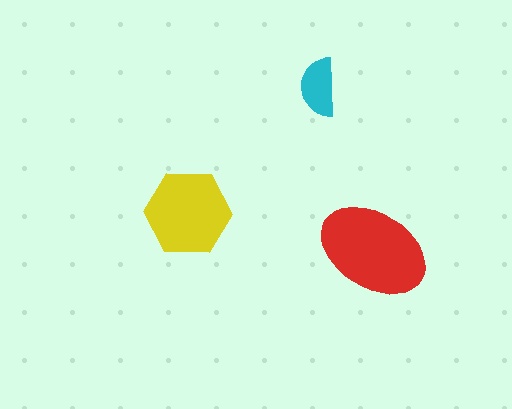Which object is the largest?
The red ellipse.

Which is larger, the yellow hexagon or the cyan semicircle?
The yellow hexagon.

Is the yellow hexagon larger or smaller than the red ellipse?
Smaller.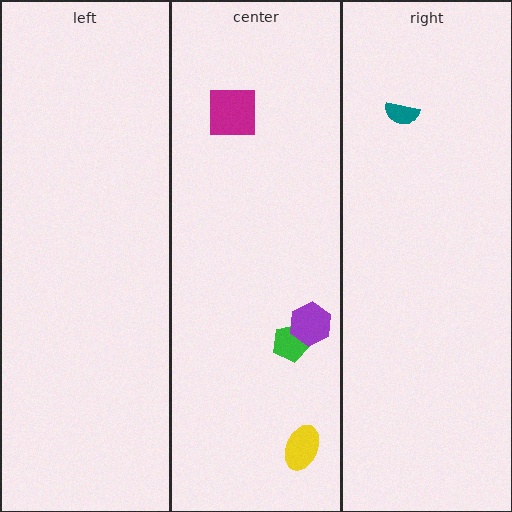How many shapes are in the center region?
4.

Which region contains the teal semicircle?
The right region.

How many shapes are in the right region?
1.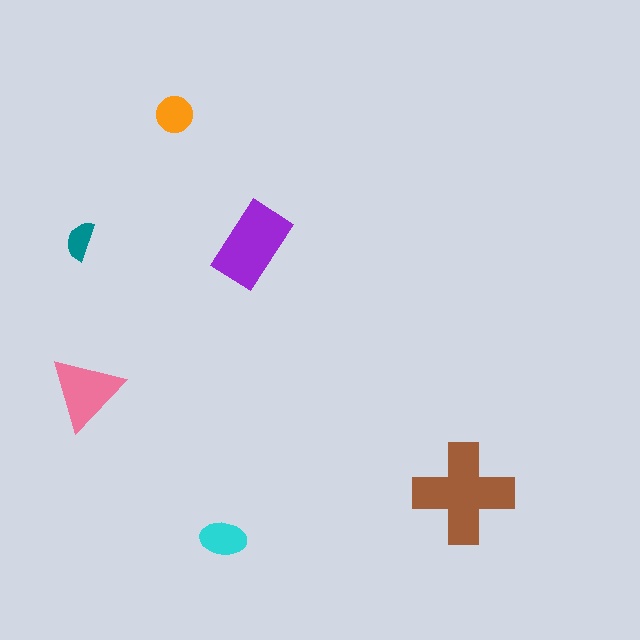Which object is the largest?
The brown cross.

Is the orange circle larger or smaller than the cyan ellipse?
Smaller.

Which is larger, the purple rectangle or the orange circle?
The purple rectangle.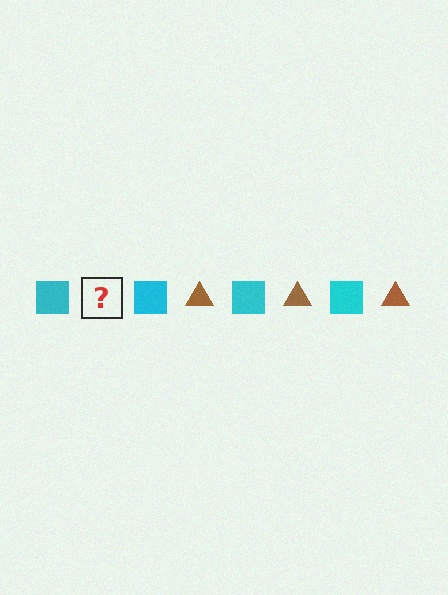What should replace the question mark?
The question mark should be replaced with a brown triangle.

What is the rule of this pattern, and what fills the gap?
The rule is that the pattern alternates between cyan square and brown triangle. The gap should be filled with a brown triangle.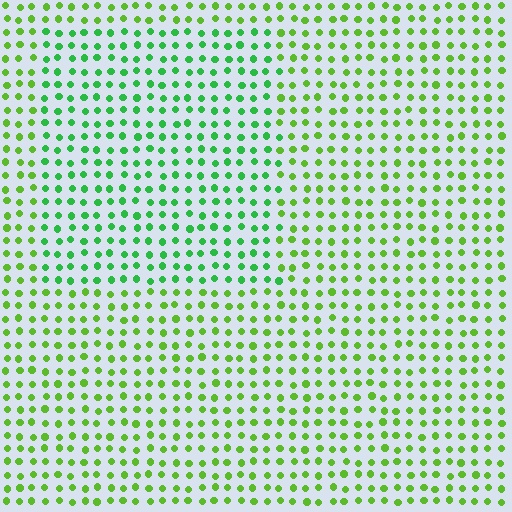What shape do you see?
I see a rectangle.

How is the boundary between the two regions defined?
The boundary is defined purely by a slight shift in hue (about 30 degrees). Spacing, size, and orientation are identical on both sides.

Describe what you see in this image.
The image is filled with small lime elements in a uniform arrangement. A rectangle-shaped region is visible where the elements are tinted to a slightly different hue, forming a subtle color boundary.